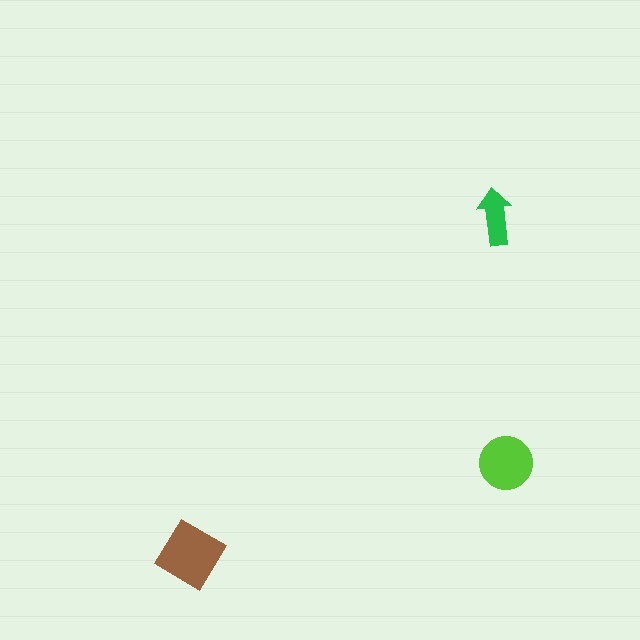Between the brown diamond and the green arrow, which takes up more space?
The brown diamond.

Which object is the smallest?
The green arrow.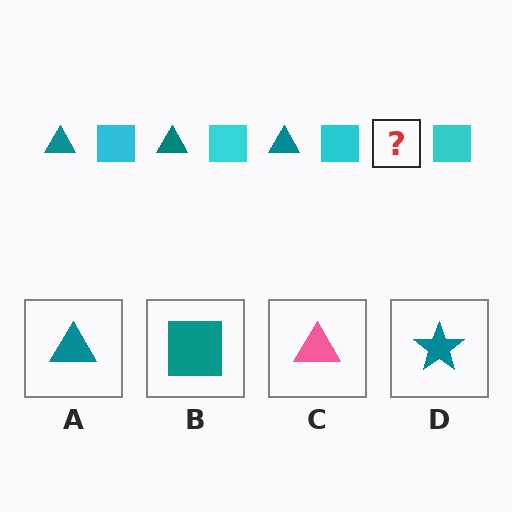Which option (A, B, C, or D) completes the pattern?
A.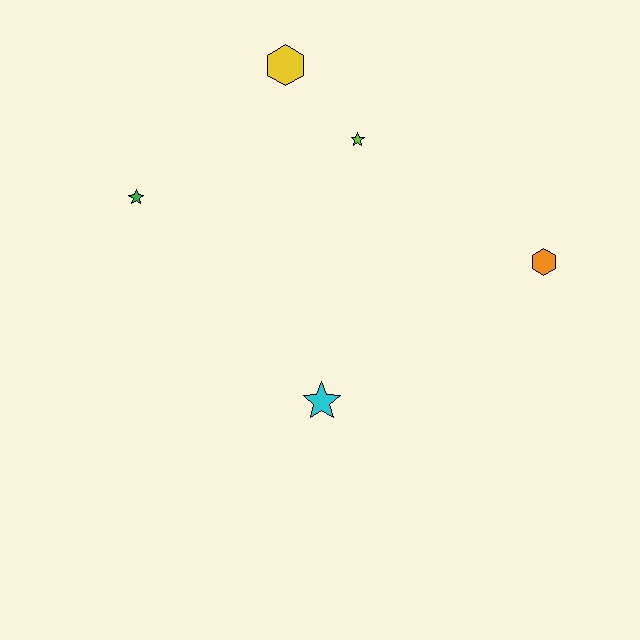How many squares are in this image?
There are no squares.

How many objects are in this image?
There are 5 objects.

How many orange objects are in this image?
There is 1 orange object.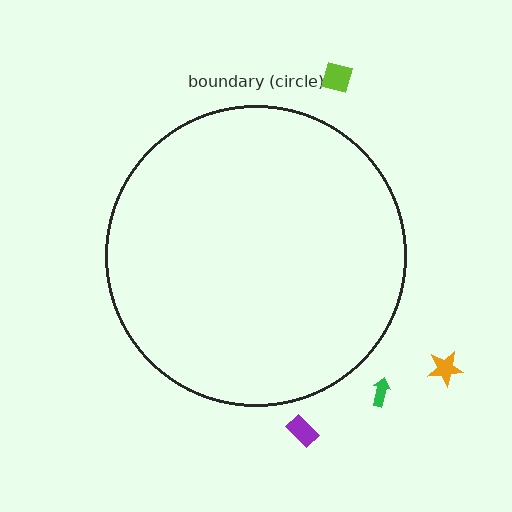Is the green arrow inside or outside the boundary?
Outside.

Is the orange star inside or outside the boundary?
Outside.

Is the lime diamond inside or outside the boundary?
Outside.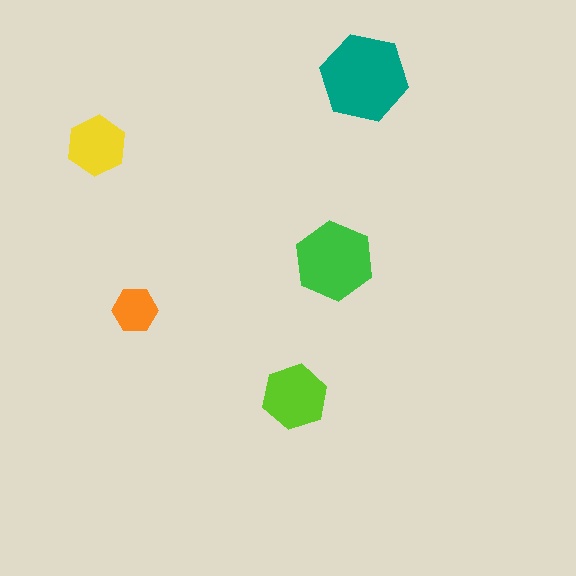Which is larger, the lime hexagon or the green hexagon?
The green one.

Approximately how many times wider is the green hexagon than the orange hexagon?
About 2 times wider.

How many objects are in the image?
There are 5 objects in the image.